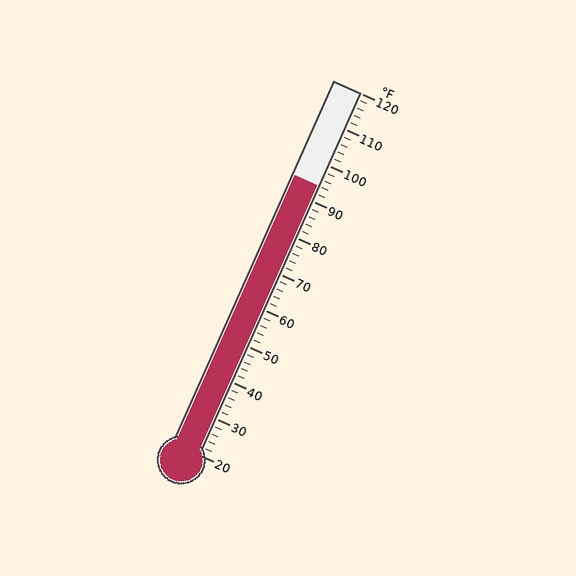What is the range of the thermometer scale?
The thermometer scale ranges from 20°F to 120°F.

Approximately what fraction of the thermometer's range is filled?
The thermometer is filled to approximately 75% of its range.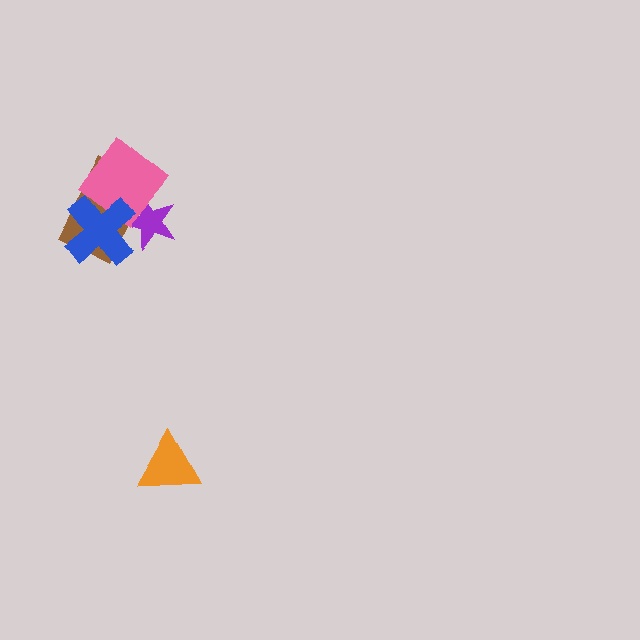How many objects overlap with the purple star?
3 objects overlap with the purple star.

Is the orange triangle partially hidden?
No, no other shape covers it.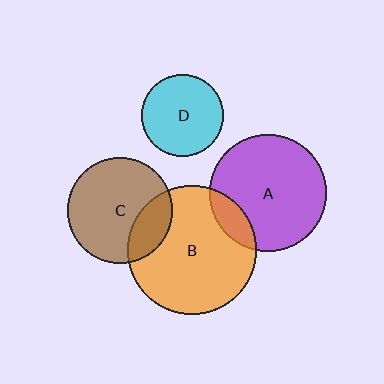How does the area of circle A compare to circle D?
Approximately 2.0 times.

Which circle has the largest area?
Circle B (orange).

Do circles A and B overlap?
Yes.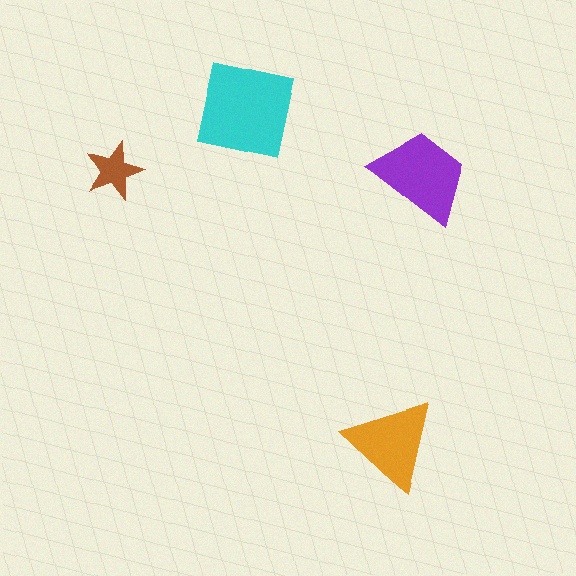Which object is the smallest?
The brown star.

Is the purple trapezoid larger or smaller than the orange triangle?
Larger.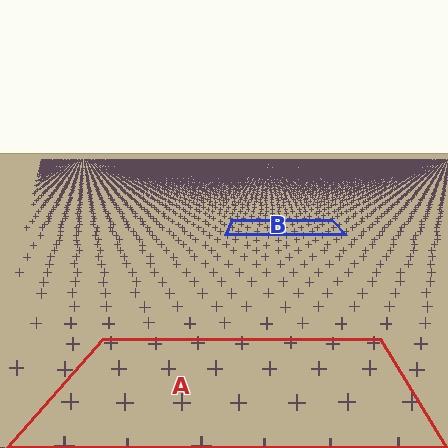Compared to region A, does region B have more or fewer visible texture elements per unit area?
Region B has more texture elements per unit area — they are packed more densely because it is farther away.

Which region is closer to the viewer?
Region A is closer. The texture elements there are larger and more spread out.